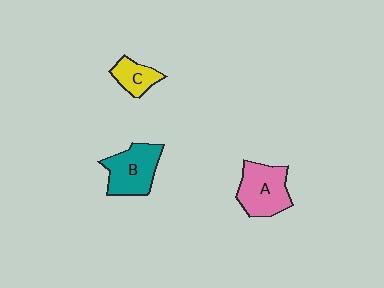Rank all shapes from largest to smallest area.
From largest to smallest: A (pink), B (teal), C (yellow).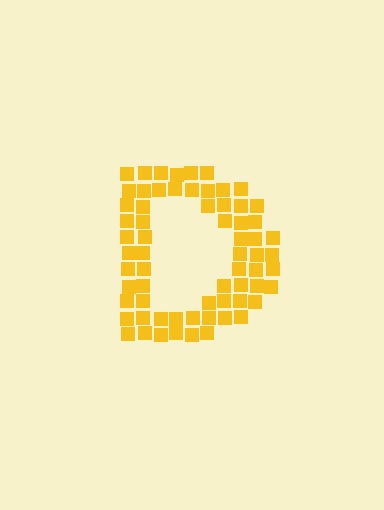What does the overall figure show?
The overall figure shows the letter D.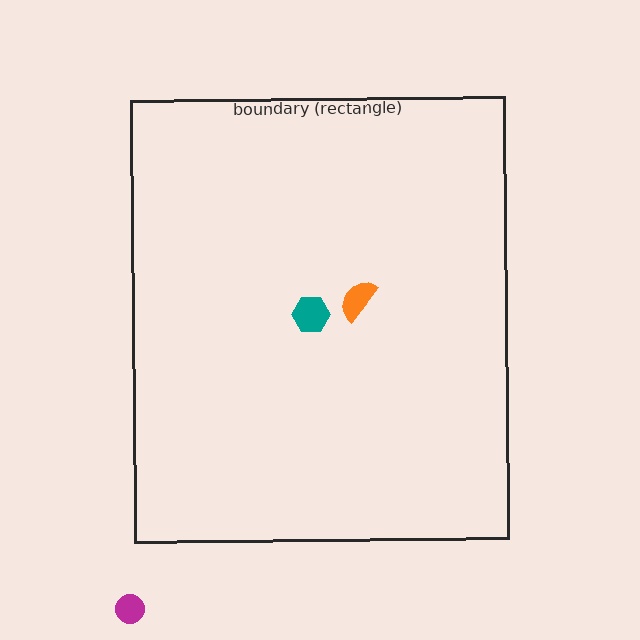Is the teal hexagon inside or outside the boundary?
Inside.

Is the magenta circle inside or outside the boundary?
Outside.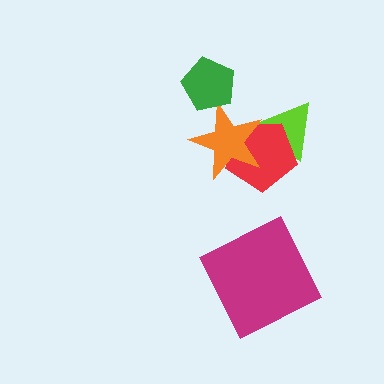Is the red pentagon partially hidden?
Yes, it is partially covered by another shape.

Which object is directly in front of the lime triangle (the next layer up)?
The red pentagon is directly in front of the lime triangle.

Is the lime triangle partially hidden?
Yes, it is partially covered by another shape.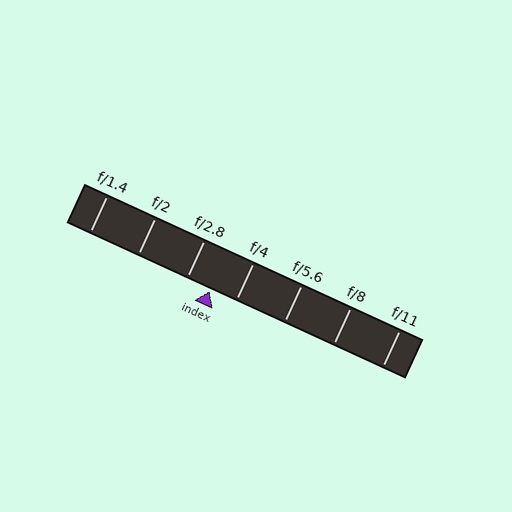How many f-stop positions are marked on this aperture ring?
There are 7 f-stop positions marked.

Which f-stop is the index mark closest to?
The index mark is closest to f/2.8.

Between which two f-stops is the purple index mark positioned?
The index mark is between f/2.8 and f/4.